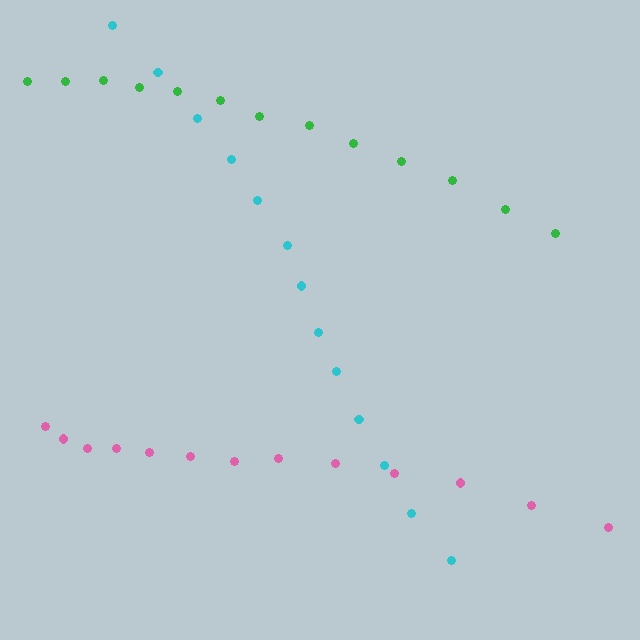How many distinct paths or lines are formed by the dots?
There are 3 distinct paths.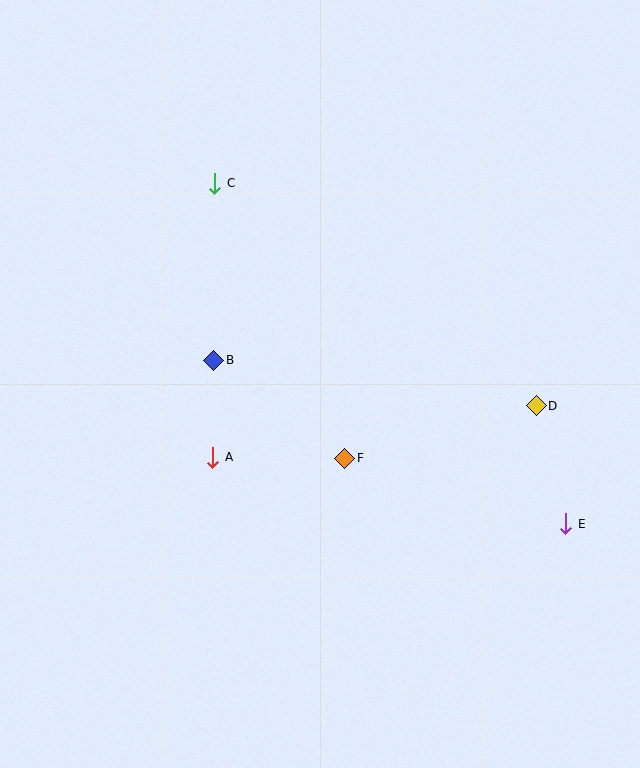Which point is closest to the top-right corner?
Point D is closest to the top-right corner.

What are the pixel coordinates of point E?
Point E is at (566, 524).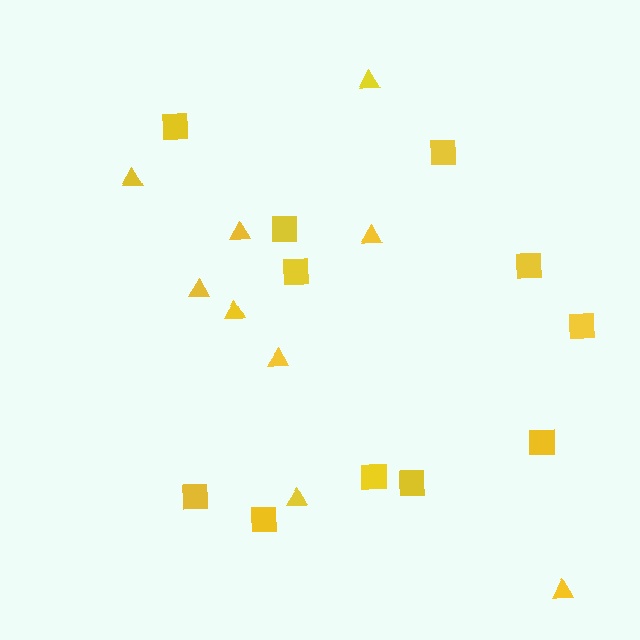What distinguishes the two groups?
There are 2 groups: one group of squares (11) and one group of triangles (9).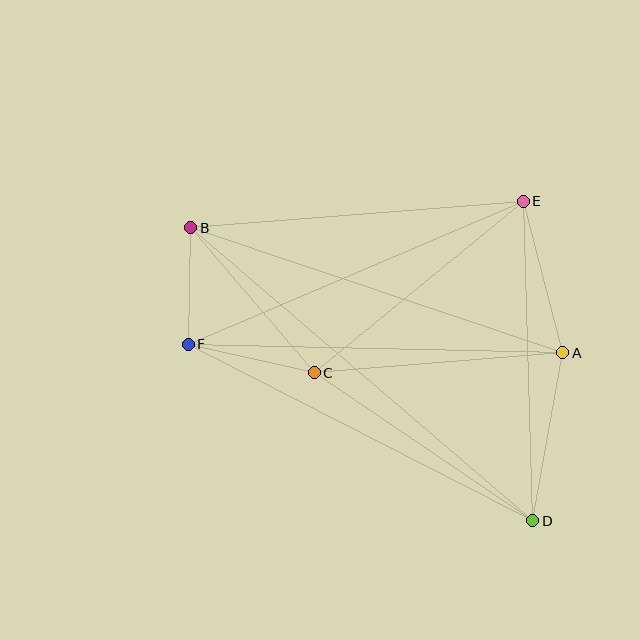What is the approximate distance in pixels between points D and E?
The distance between D and E is approximately 320 pixels.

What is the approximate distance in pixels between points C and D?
The distance between C and D is approximately 264 pixels.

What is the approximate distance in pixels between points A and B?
The distance between A and B is approximately 392 pixels.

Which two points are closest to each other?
Points B and F are closest to each other.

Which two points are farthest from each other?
Points B and D are farthest from each other.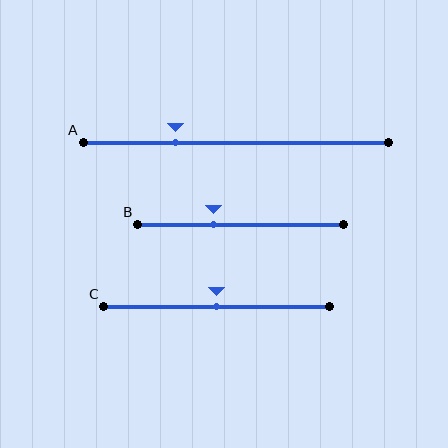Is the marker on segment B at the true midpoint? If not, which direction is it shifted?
No, the marker on segment B is shifted to the left by about 13% of the segment length.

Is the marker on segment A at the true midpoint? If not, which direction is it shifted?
No, the marker on segment A is shifted to the left by about 20% of the segment length.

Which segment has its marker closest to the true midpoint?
Segment C has its marker closest to the true midpoint.